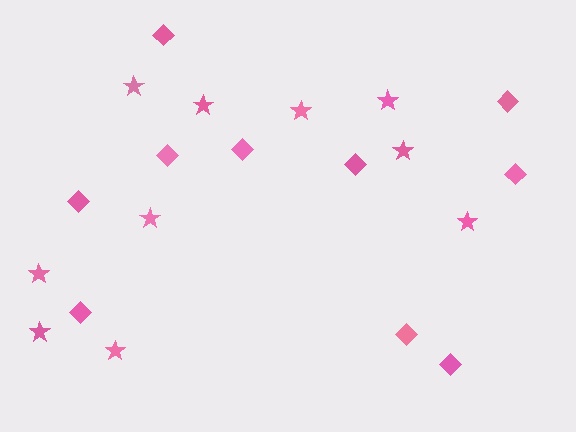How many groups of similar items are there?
There are 2 groups: one group of stars (10) and one group of diamonds (10).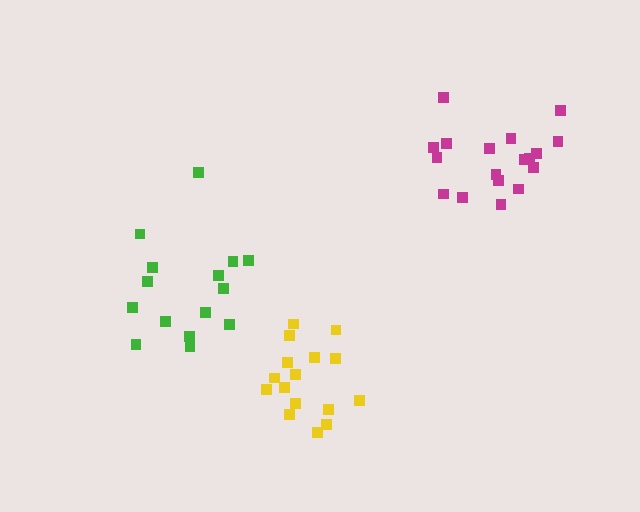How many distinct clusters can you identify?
There are 3 distinct clusters.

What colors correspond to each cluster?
The clusters are colored: yellow, magenta, green.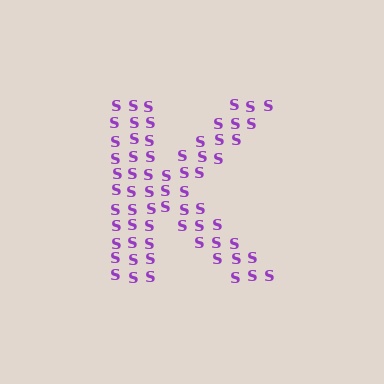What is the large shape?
The large shape is the letter K.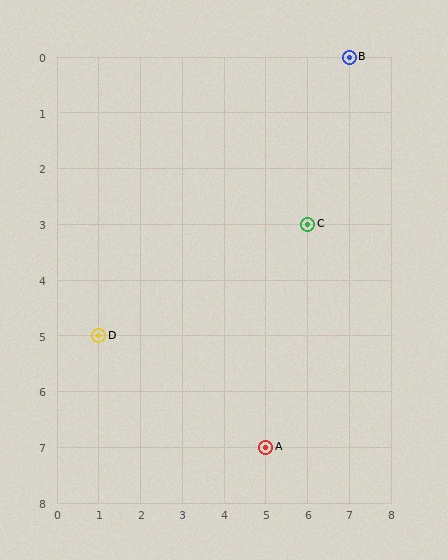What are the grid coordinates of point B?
Point B is at grid coordinates (7, 0).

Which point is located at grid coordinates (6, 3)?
Point C is at (6, 3).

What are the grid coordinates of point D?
Point D is at grid coordinates (1, 5).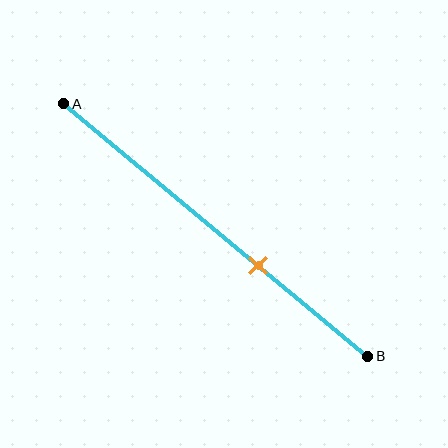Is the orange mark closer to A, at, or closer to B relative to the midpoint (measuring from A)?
The orange mark is closer to point B than the midpoint of segment AB.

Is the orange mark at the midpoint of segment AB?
No, the mark is at about 65% from A, not at the 50% midpoint.